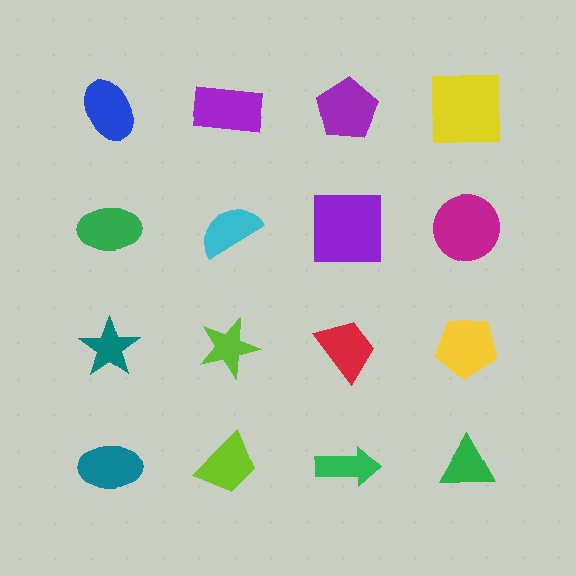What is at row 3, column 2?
A lime star.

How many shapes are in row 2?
4 shapes.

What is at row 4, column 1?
A teal ellipse.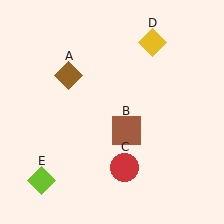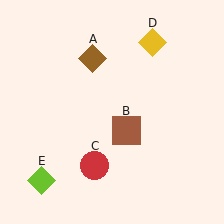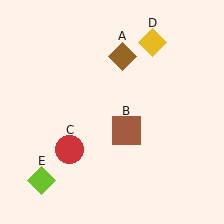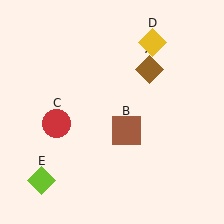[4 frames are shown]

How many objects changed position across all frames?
2 objects changed position: brown diamond (object A), red circle (object C).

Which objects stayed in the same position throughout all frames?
Brown square (object B) and yellow diamond (object D) and lime diamond (object E) remained stationary.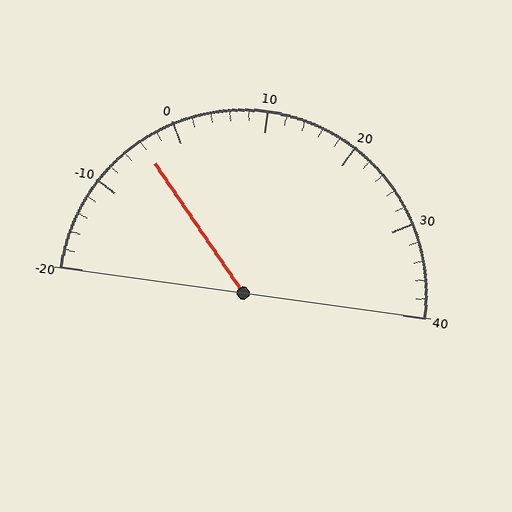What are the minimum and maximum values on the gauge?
The gauge ranges from -20 to 40.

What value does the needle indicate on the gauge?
The needle indicates approximately -4.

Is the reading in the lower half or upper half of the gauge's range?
The reading is in the lower half of the range (-20 to 40).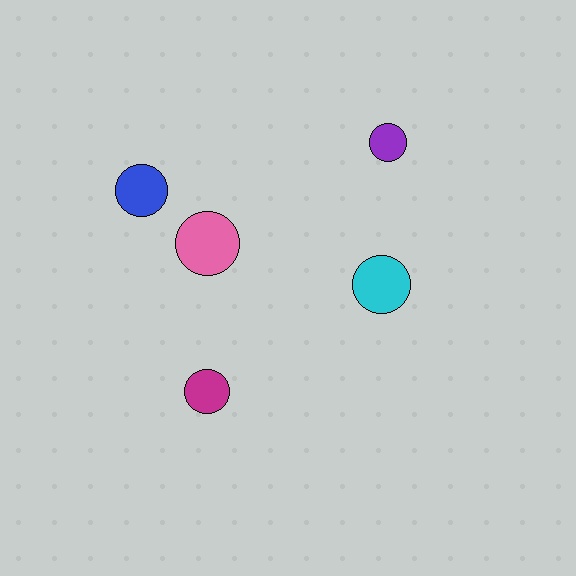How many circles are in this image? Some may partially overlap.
There are 5 circles.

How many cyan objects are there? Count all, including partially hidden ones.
There is 1 cyan object.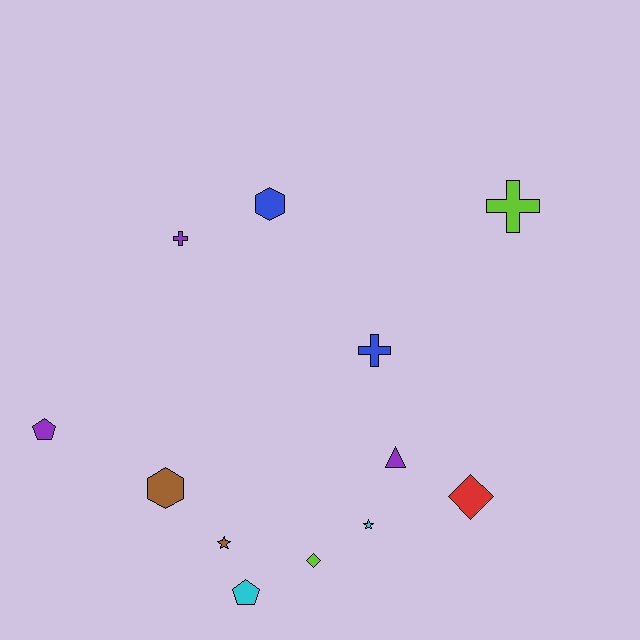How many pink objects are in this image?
There are no pink objects.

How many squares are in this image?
There are no squares.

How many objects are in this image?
There are 12 objects.